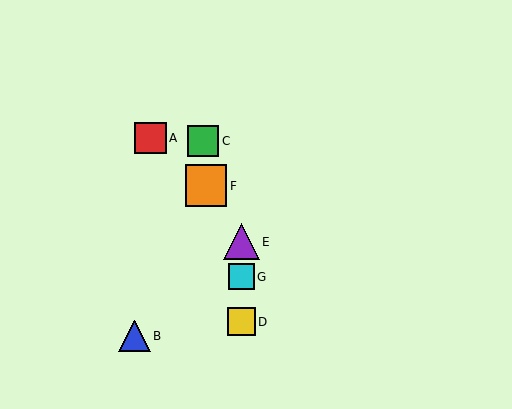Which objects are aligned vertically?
Objects D, E, G are aligned vertically.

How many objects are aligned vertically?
3 objects (D, E, G) are aligned vertically.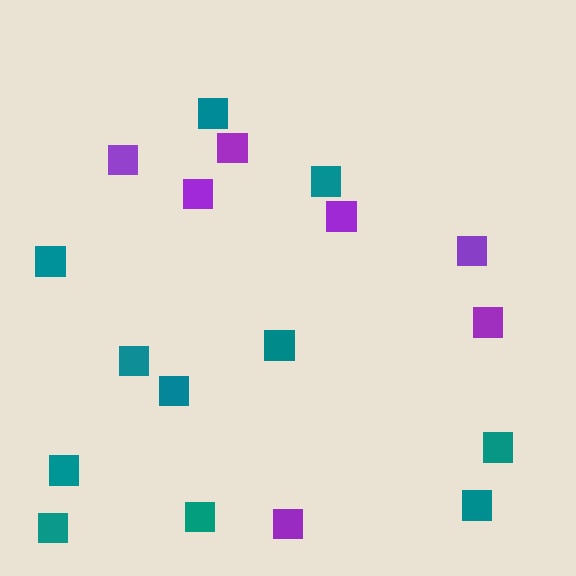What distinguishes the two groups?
There are 2 groups: one group of teal squares (11) and one group of purple squares (7).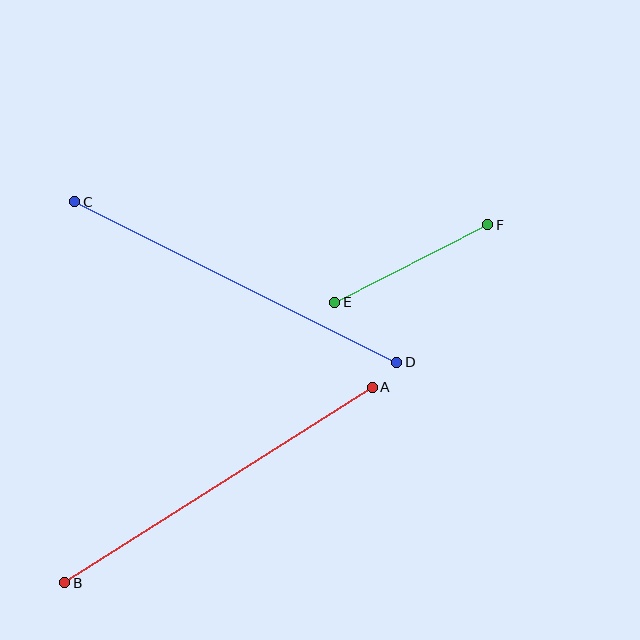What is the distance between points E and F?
The distance is approximately 171 pixels.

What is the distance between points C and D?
The distance is approximately 360 pixels.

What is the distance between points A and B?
The distance is approximately 365 pixels.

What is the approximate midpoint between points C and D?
The midpoint is at approximately (236, 282) pixels.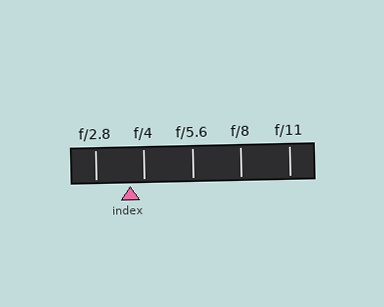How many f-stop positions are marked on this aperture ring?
There are 5 f-stop positions marked.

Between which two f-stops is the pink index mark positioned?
The index mark is between f/2.8 and f/4.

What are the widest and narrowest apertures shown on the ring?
The widest aperture shown is f/2.8 and the narrowest is f/11.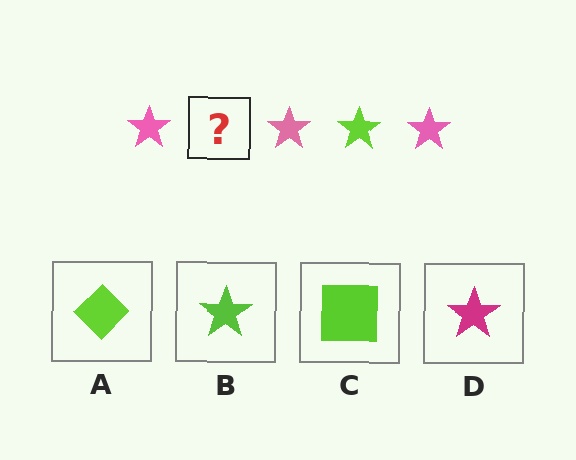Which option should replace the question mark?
Option B.